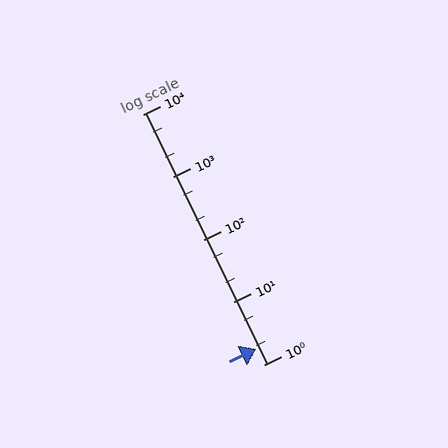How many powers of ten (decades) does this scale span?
The scale spans 4 decades, from 1 to 10000.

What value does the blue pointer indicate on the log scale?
The pointer indicates approximately 1.8.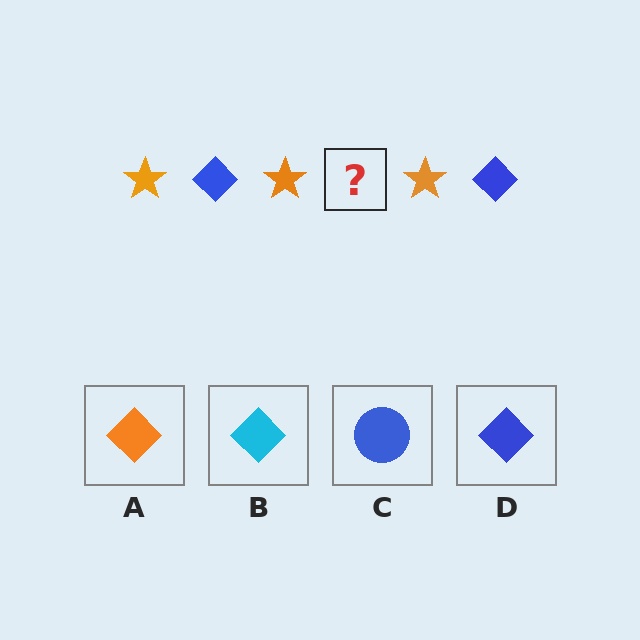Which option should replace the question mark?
Option D.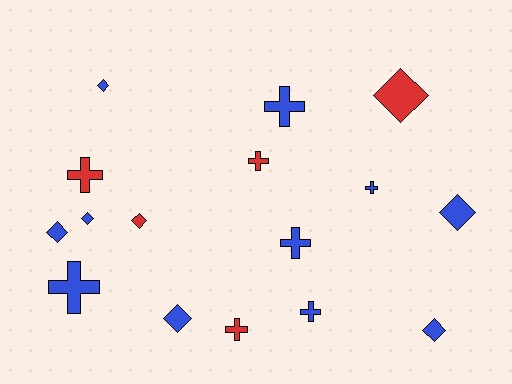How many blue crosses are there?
There are 5 blue crosses.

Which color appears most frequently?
Blue, with 11 objects.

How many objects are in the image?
There are 16 objects.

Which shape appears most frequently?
Cross, with 8 objects.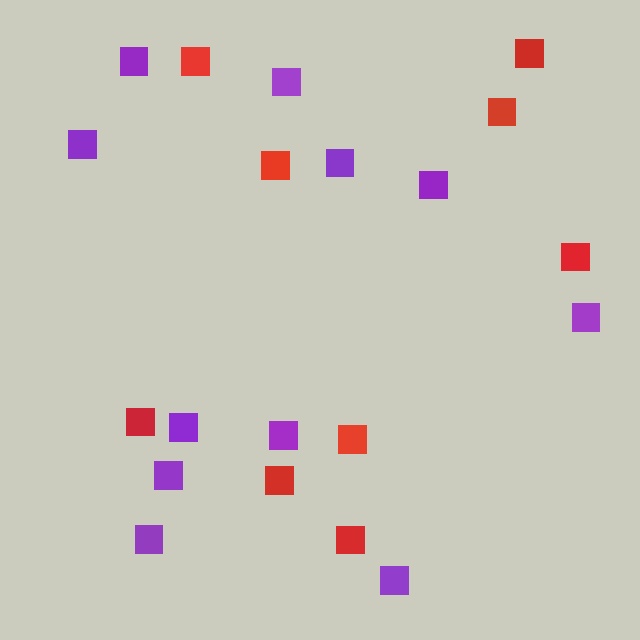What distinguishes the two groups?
There are 2 groups: one group of red squares (9) and one group of purple squares (11).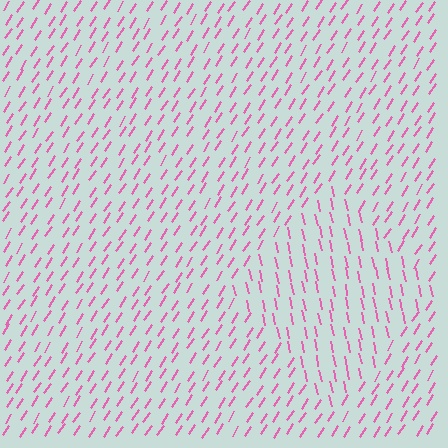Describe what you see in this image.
The image is filled with small pink line segments. A diamond region in the image has lines oriented differently from the surrounding lines, creating a visible texture boundary.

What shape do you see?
I see a diamond.